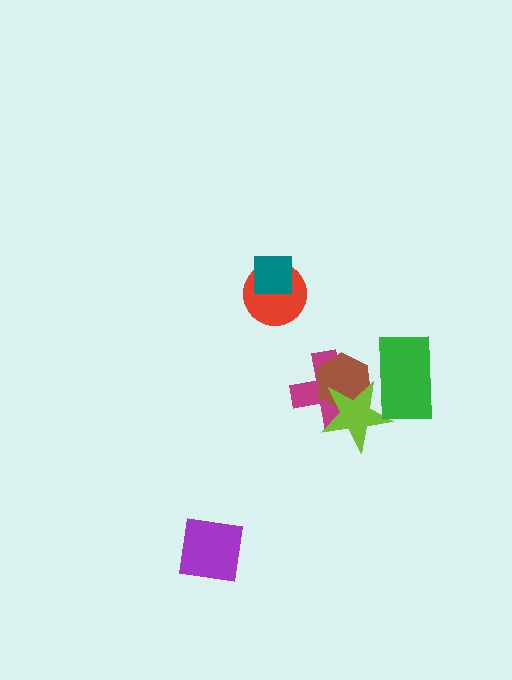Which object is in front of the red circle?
The teal square is in front of the red circle.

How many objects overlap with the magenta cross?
2 objects overlap with the magenta cross.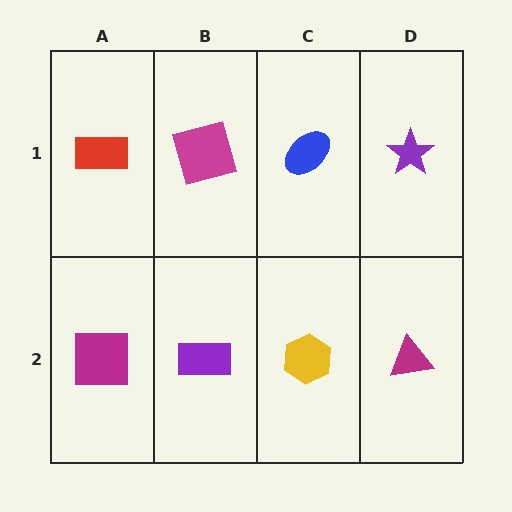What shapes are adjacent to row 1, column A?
A magenta square (row 2, column A), a magenta square (row 1, column B).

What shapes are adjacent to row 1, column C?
A yellow hexagon (row 2, column C), a magenta square (row 1, column B), a purple star (row 1, column D).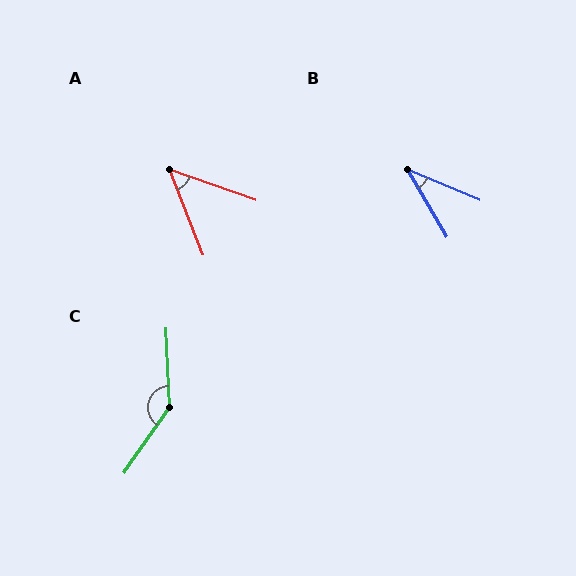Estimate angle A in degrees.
Approximately 50 degrees.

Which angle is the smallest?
B, at approximately 37 degrees.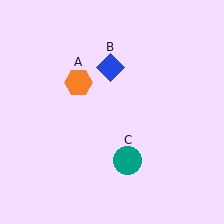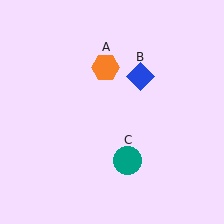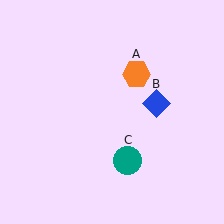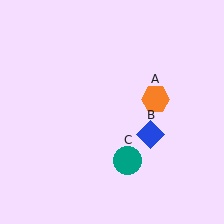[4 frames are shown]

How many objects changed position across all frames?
2 objects changed position: orange hexagon (object A), blue diamond (object B).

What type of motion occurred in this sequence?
The orange hexagon (object A), blue diamond (object B) rotated clockwise around the center of the scene.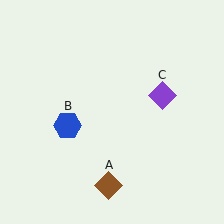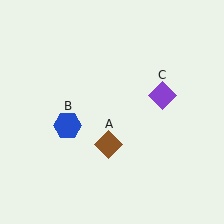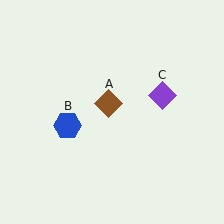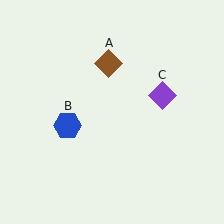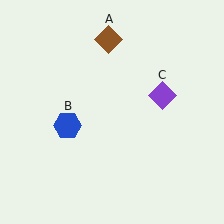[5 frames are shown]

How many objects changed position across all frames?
1 object changed position: brown diamond (object A).